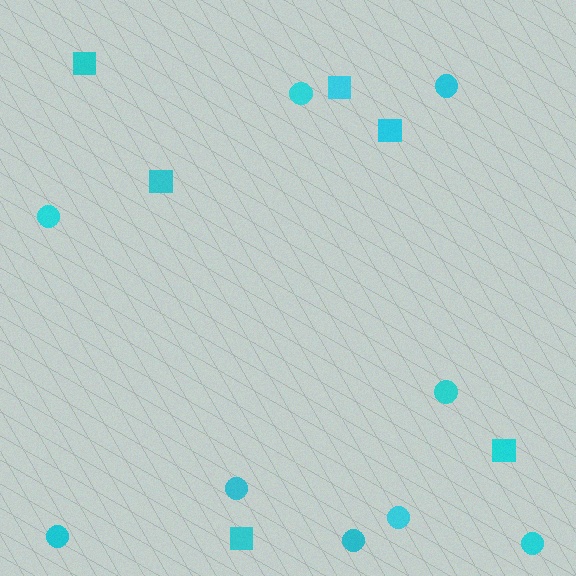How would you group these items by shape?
There are 2 groups: one group of circles (9) and one group of squares (6).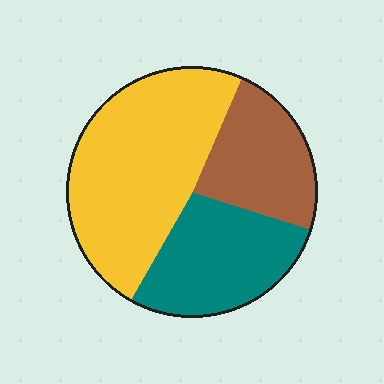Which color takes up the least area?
Brown, at roughly 25%.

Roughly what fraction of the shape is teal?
Teal covers around 30% of the shape.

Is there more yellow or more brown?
Yellow.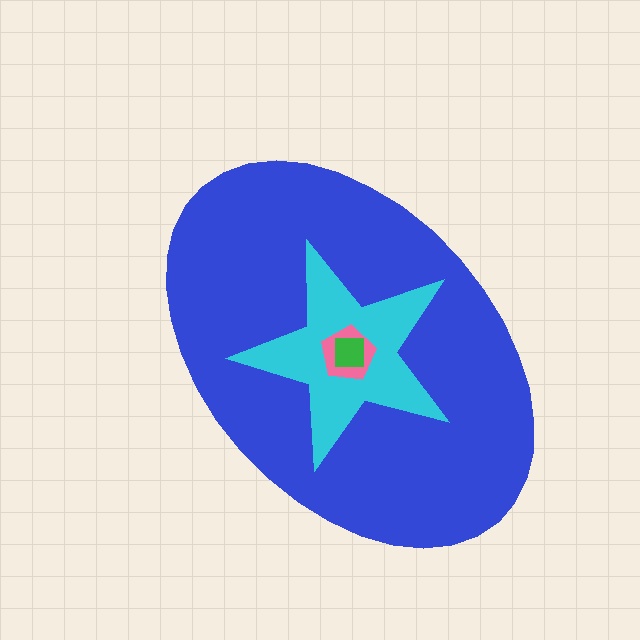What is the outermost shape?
The blue ellipse.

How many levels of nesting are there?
4.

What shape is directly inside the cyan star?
The pink pentagon.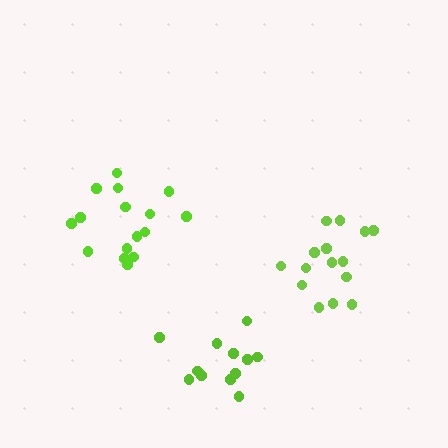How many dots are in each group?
Group 1: 16 dots, Group 2: 15 dots, Group 3: 12 dots (43 total).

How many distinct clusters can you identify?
There are 3 distinct clusters.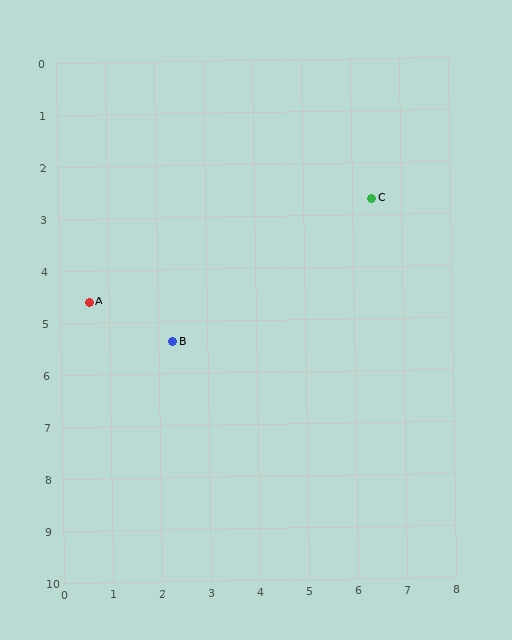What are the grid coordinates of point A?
Point A is at approximately (0.6, 4.6).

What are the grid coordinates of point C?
Point C is at approximately (6.4, 2.7).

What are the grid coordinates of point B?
Point B is at approximately (2.3, 5.4).